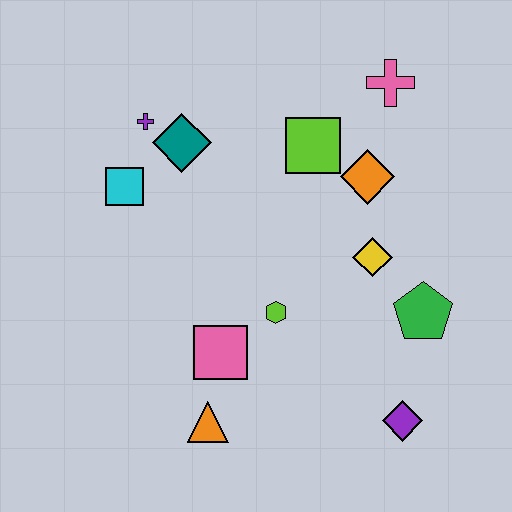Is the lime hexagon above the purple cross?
No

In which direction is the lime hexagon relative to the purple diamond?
The lime hexagon is to the left of the purple diamond.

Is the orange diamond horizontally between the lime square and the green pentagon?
Yes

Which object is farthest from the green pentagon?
The purple cross is farthest from the green pentagon.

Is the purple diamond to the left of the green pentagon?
Yes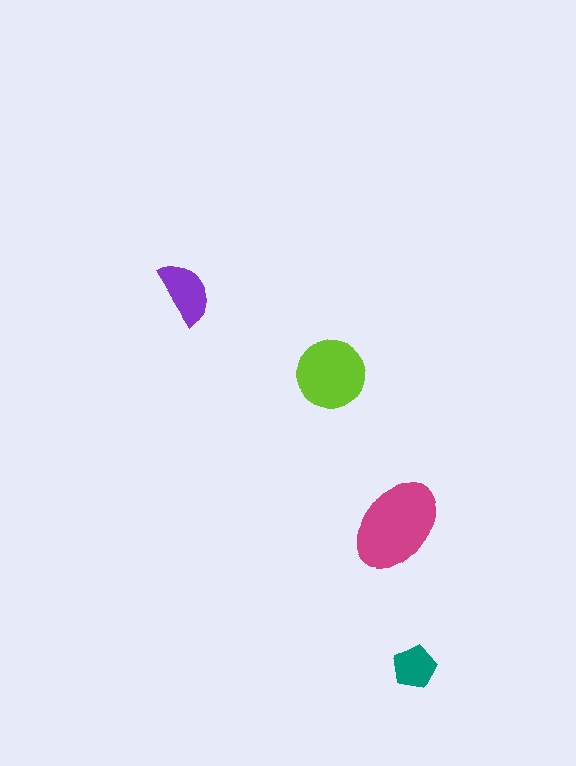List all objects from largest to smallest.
The magenta ellipse, the lime circle, the purple semicircle, the teal pentagon.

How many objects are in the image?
There are 4 objects in the image.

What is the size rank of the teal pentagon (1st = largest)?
4th.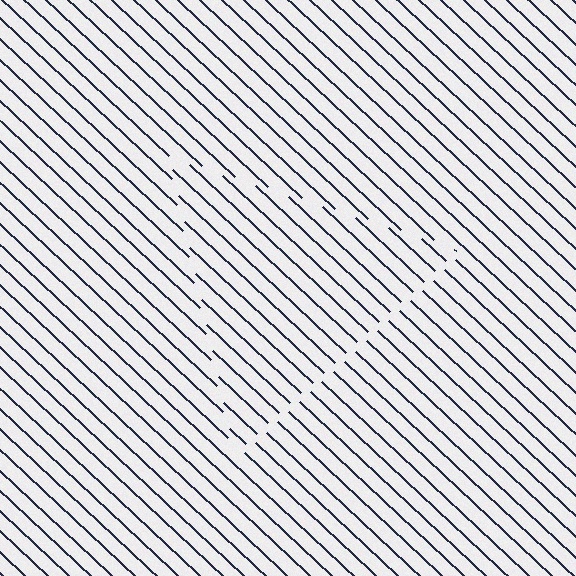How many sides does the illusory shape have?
3 sides — the line-ends trace a triangle.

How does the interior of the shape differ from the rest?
The interior of the shape contains the same grating, shifted by half a period — the contour is defined by the phase discontinuity where line-ends from the inner and outer gratings abut.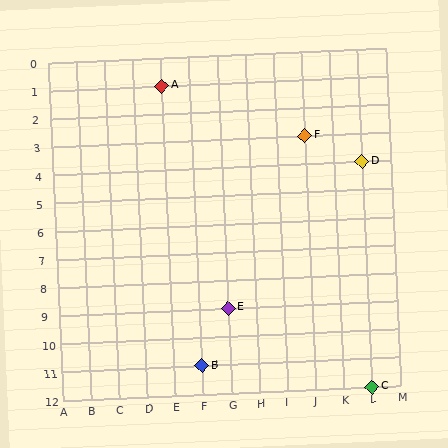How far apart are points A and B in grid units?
Points A and B are 1 column and 10 rows apart (about 10.0 grid units diagonally).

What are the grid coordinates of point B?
Point B is at grid coordinates (F, 11).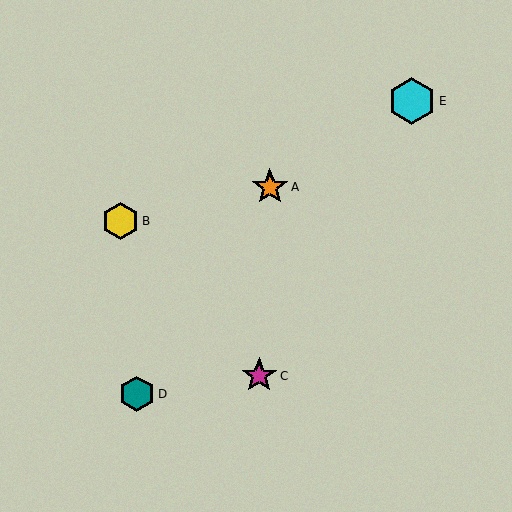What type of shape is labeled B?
Shape B is a yellow hexagon.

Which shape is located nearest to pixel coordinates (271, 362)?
The magenta star (labeled C) at (259, 376) is nearest to that location.